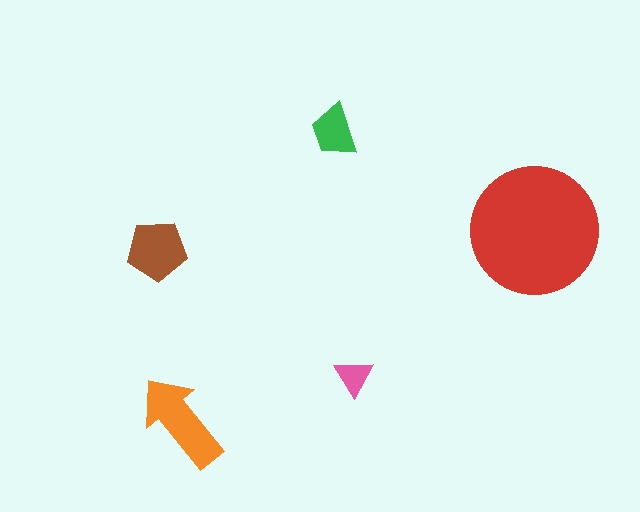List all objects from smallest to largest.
The pink triangle, the green trapezoid, the brown pentagon, the orange arrow, the red circle.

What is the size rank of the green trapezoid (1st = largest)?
4th.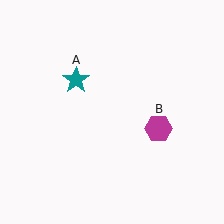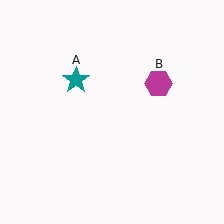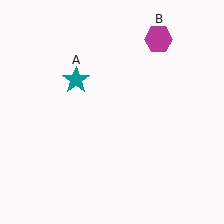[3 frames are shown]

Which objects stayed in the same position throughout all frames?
Teal star (object A) remained stationary.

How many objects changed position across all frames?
1 object changed position: magenta hexagon (object B).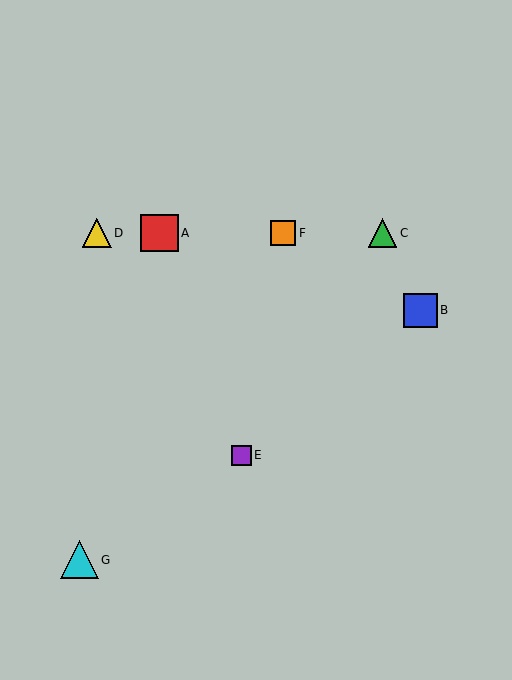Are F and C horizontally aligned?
Yes, both are at y≈233.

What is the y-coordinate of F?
Object F is at y≈233.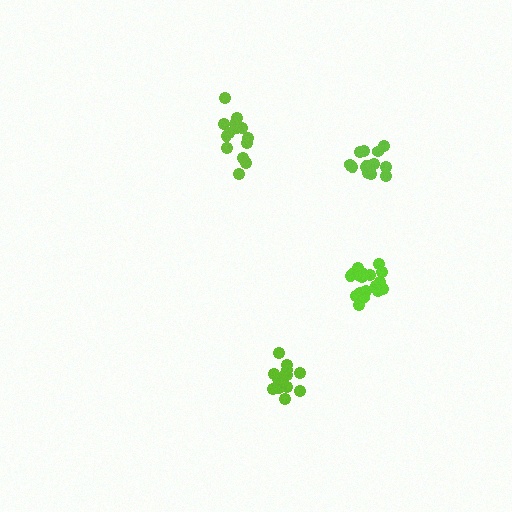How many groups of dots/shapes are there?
There are 4 groups.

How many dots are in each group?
Group 1: 16 dots, Group 2: 15 dots, Group 3: 18 dots, Group 4: 15 dots (64 total).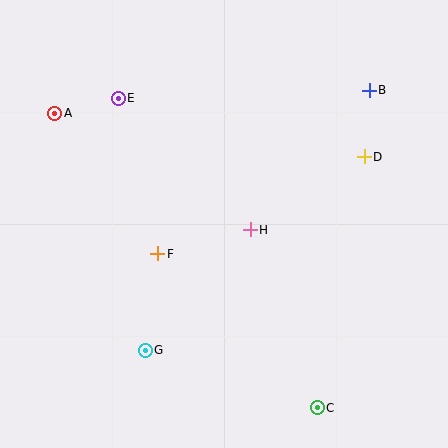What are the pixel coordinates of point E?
Point E is at (118, 98).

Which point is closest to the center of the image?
Point H at (250, 230) is closest to the center.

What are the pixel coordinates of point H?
Point H is at (250, 230).